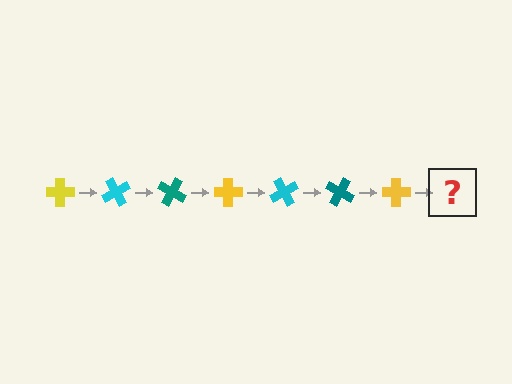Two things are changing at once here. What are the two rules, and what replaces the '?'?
The two rules are that it rotates 60 degrees each step and the color cycles through yellow, cyan, and teal. The '?' should be a cyan cross, rotated 420 degrees from the start.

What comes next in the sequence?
The next element should be a cyan cross, rotated 420 degrees from the start.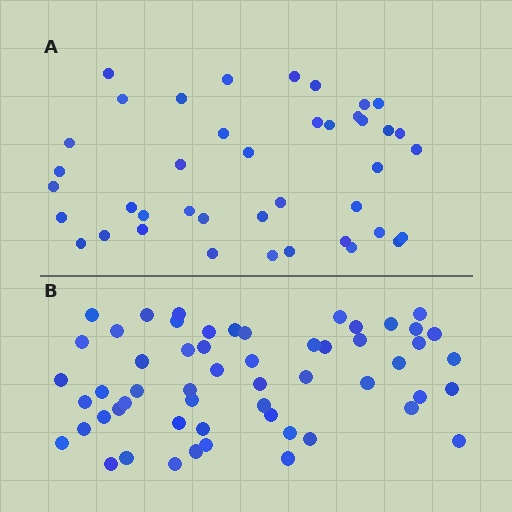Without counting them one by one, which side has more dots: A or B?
Region B (the bottom region) has more dots.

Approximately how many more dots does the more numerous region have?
Region B has approximately 15 more dots than region A.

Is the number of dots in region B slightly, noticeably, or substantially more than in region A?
Region B has noticeably more, but not dramatically so. The ratio is roughly 1.4 to 1.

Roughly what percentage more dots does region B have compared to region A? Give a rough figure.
About 35% more.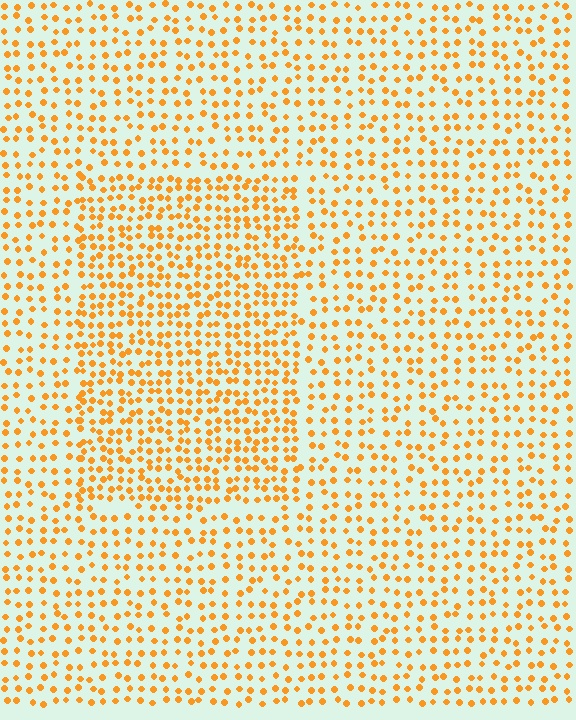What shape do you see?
I see a rectangle.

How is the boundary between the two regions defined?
The boundary is defined by a change in element density (approximately 1.6x ratio). All elements are the same color, size, and shape.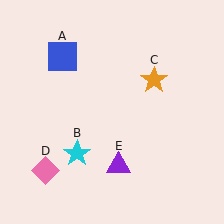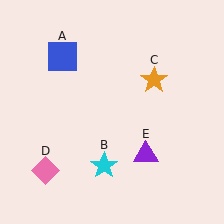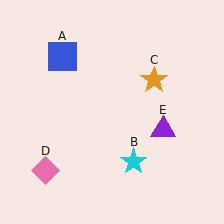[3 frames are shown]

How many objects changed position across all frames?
2 objects changed position: cyan star (object B), purple triangle (object E).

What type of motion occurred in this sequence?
The cyan star (object B), purple triangle (object E) rotated counterclockwise around the center of the scene.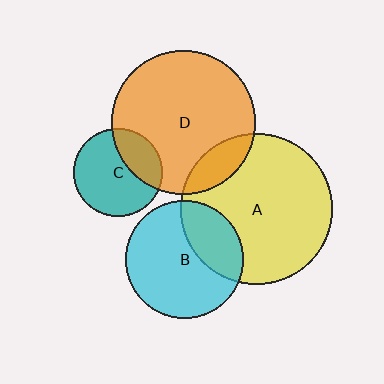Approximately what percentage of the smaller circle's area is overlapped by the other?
Approximately 15%.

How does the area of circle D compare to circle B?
Approximately 1.5 times.